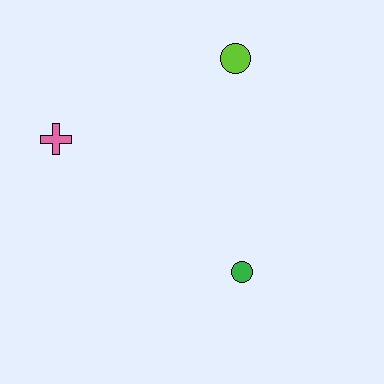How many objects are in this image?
There are 3 objects.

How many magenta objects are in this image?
There are no magenta objects.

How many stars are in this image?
There are no stars.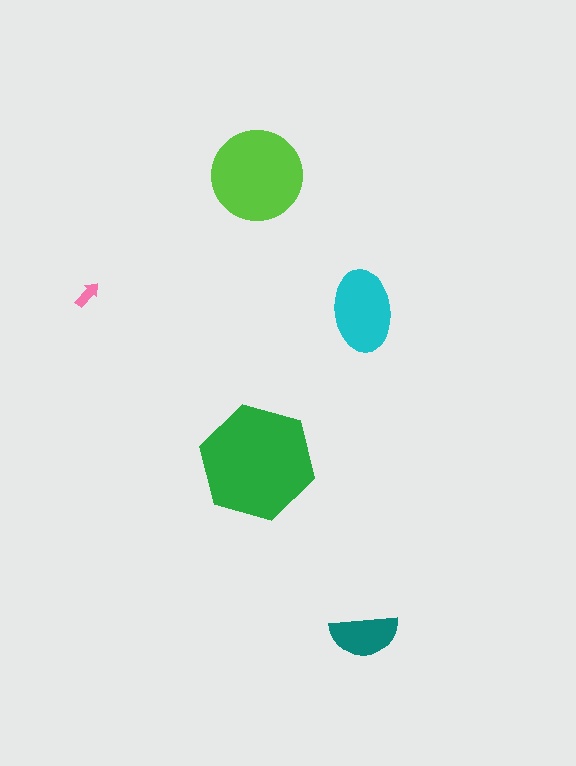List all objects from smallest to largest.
The pink arrow, the teal semicircle, the cyan ellipse, the lime circle, the green hexagon.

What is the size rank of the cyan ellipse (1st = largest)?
3rd.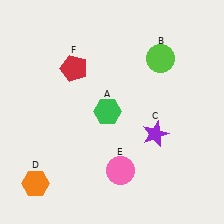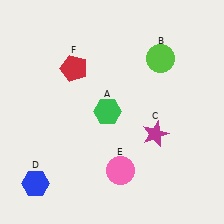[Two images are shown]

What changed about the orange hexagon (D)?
In Image 1, D is orange. In Image 2, it changed to blue.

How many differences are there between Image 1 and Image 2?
There are 2 differences between the two images.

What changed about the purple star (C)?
In Image 1, C is purple. In Image 2, it changed to magenta.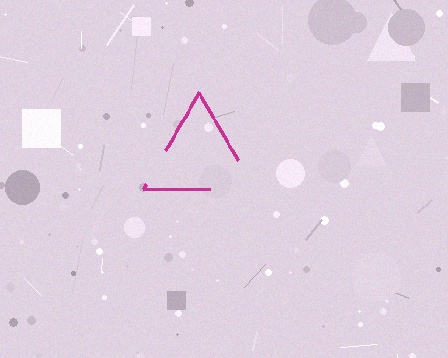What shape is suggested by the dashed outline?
The dashed outline suggests a triangle.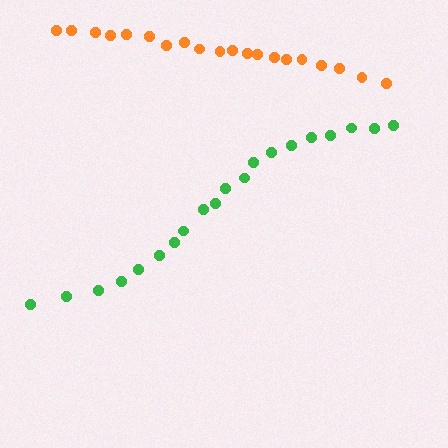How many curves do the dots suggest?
There are 2 distinct paths.